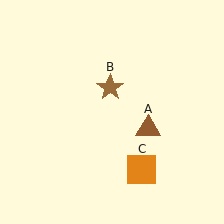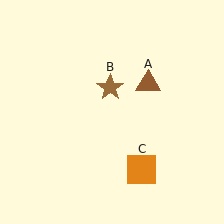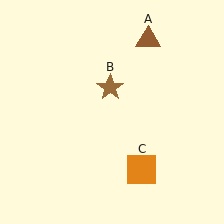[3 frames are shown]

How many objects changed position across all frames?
1 object changed position: brown triangle (object A).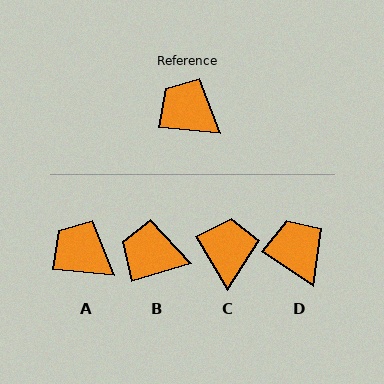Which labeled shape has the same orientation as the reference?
A.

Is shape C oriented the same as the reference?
No, it is off by about 55 degrees.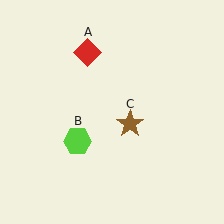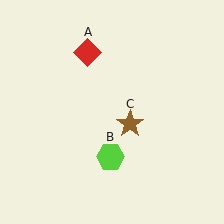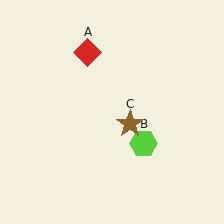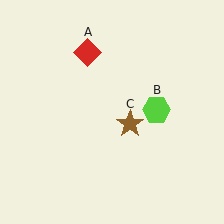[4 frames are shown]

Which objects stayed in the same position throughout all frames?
Red diamond (object A) and brown star (object C) remained stationary.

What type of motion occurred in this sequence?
The lime hexagon (object B) rotated counterclockwise around the center of the scene.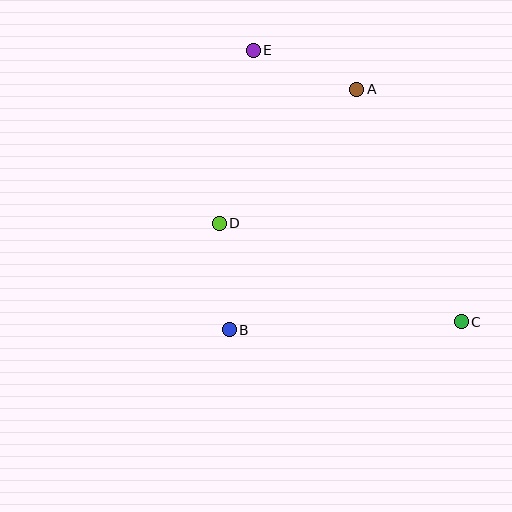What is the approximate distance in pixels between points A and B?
The distance between A and B is approximately 272 pixels.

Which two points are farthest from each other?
Points C and E are farthest from each other.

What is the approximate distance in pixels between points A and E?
The distance between A and E is approximately 111 pixels.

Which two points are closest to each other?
Points B and D are closest to each other.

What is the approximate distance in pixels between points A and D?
The distance between A and D is approximately 192 pixels.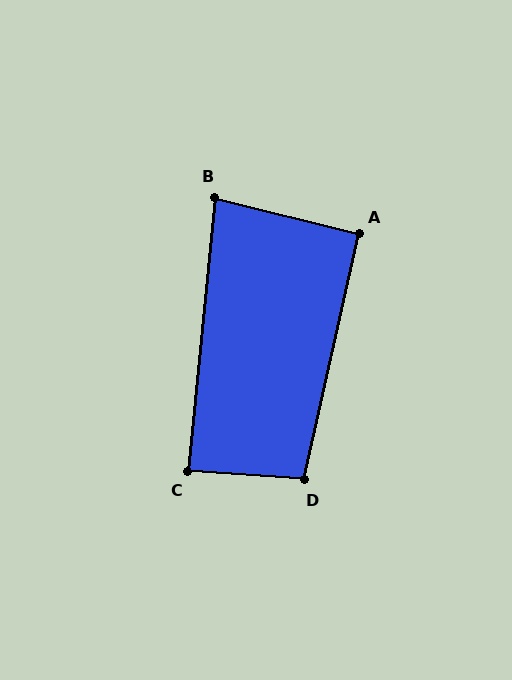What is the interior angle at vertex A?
Approximately 91 degrees (approximately right).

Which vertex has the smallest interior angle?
B, at approximately 82 degrees.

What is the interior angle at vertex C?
Approximately 89 degrees (approximately right).